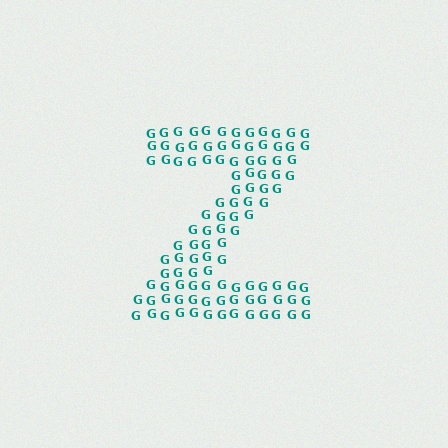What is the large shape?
The large shape is the letter Z.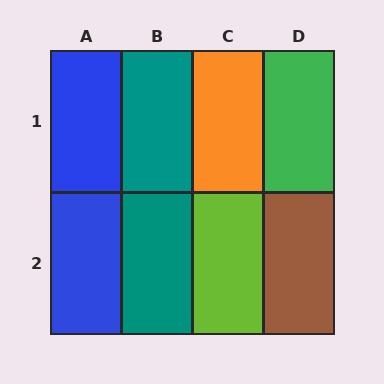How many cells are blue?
2 cells are blue.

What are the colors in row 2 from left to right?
Blue, teal, lime, brown.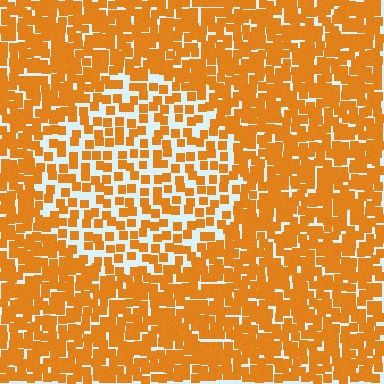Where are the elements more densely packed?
The elements are more densely packed outside the circle boundary.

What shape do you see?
I see a circle.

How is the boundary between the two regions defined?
The boundary is defined by a change in element density (approximately 1.9x ratio). All elements are the same color, size, and shape.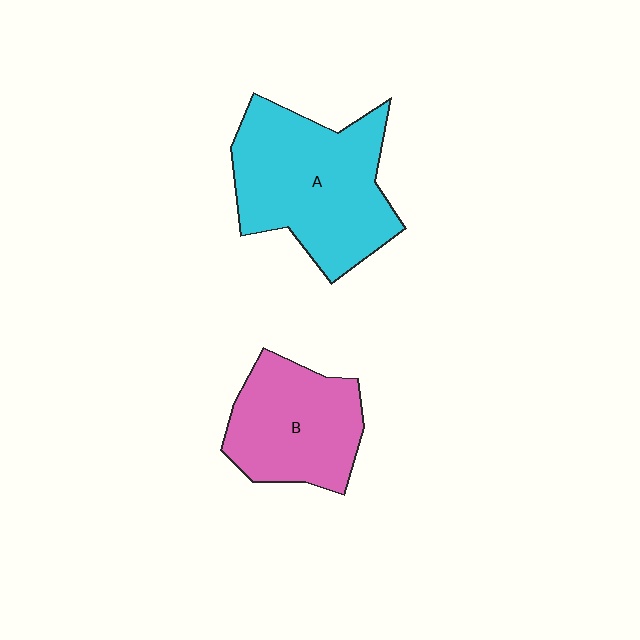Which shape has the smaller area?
Shape B (pink).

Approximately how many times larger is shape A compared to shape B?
Approximately 1.4 times.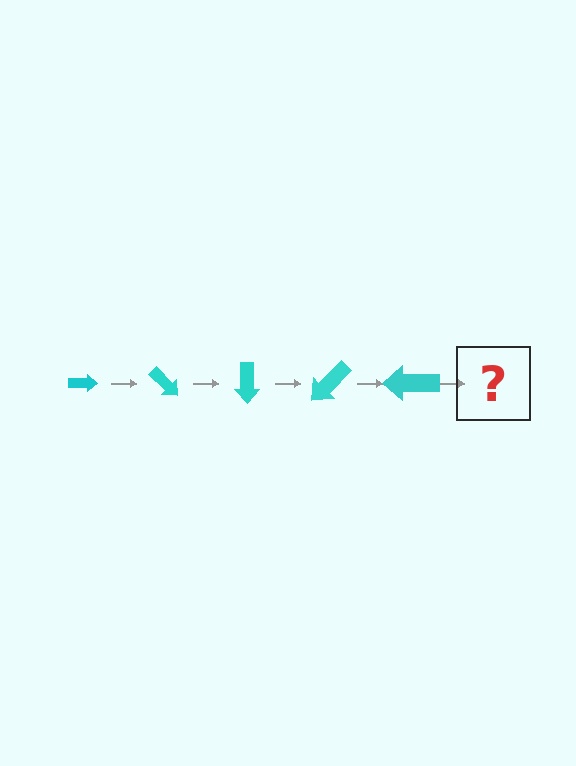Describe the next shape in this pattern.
It should be an arrow, larger than the previous one and rotated 225 degrees from the start.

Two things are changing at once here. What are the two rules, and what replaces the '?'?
The two rules are that the arrow grows larger each step and it rotates 45 degrees each step. The '?' should be an arrow, larger than the previous one and rotated 225 degrees from the start.